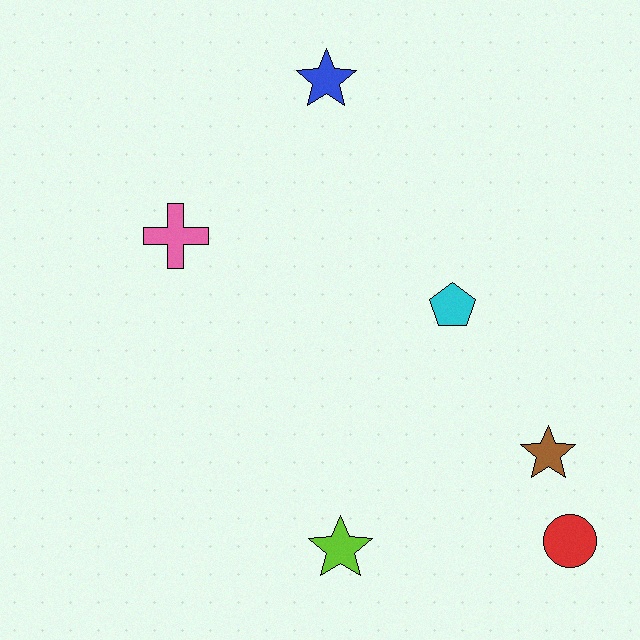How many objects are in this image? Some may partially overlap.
There are 6 objects.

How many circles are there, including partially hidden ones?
There is 1 circle.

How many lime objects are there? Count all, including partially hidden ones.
There is 1 lime object.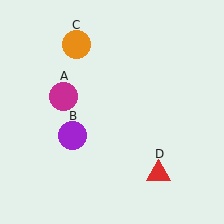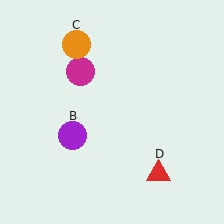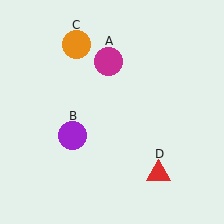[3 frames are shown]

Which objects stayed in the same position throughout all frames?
Purple circle (object B) and orange circle (object C) and red triangle (object D) remained stationary.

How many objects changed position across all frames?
1 object changed position: magenta circle (object A).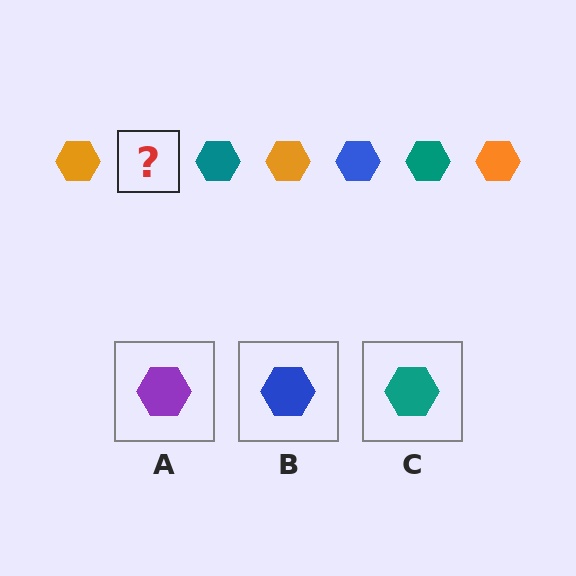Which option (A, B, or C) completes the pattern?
B.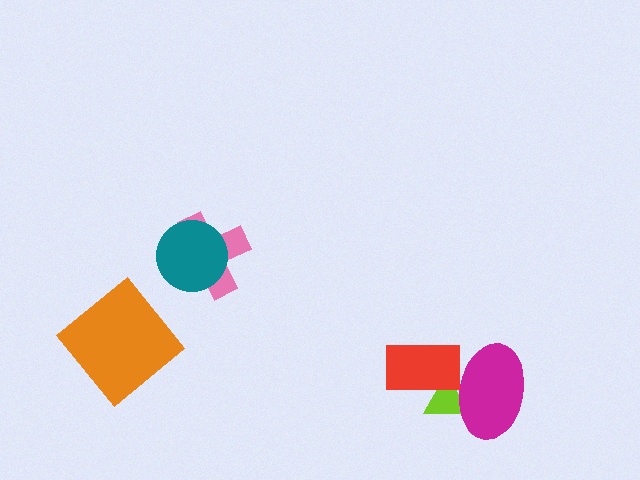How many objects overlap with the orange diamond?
0 objects overlap with the orange diamond.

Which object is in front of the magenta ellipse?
The red rectangle is in front of the magenta ellipse.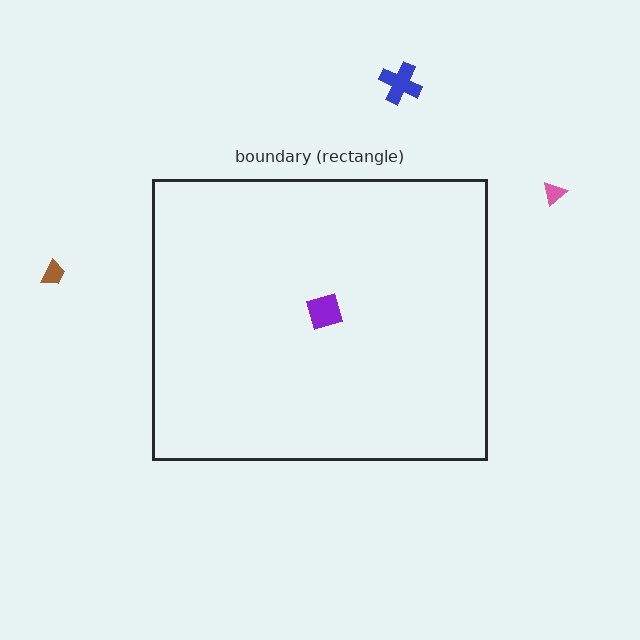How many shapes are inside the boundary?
1 inside, 3 outside.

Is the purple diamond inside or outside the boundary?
Inside.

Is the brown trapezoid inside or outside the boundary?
Outside.